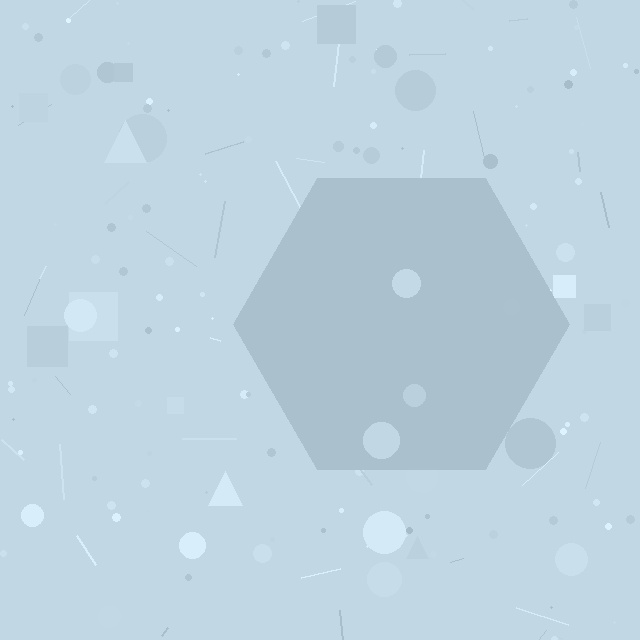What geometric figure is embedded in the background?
A hexagon is embedded in the background.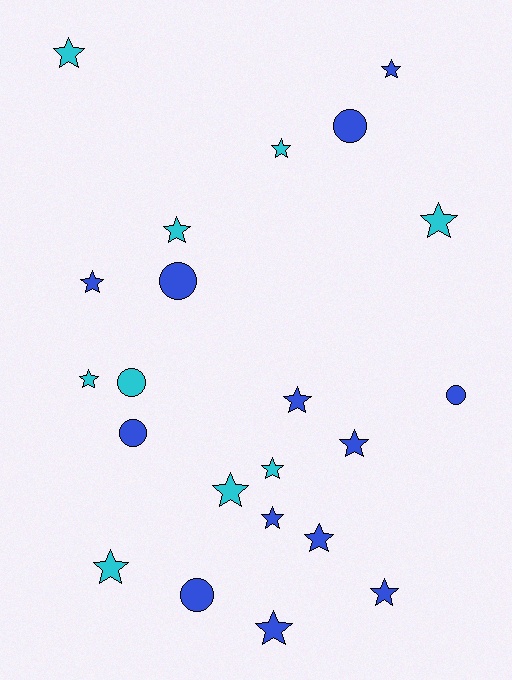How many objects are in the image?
There are 22 objects.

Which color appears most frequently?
Blue, with 13 objects.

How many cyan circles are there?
There is 1 cyan circle.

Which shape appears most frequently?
Star, with 16 objects.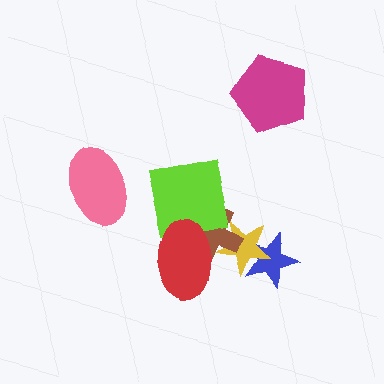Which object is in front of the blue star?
The yellow star is in front of the blue star.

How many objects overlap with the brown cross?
3 objects overlap with the brown cross.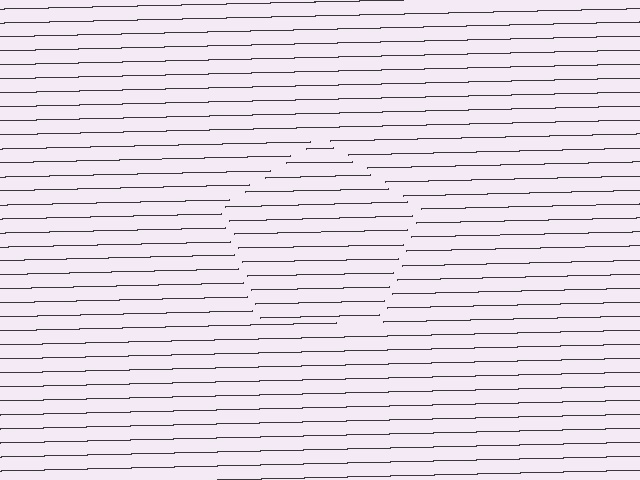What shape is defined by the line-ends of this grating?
An illusory pentagon. The interior of the shape contains the same grating, shifted by half a period — the contour is defined by the phase discontinuity where line-ends from the inner and outer gratings abut.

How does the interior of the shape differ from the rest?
The interior of the shape contains the same grating, shifted by half a period — the contour is defined by the phase discontinuity where line-ends from the inner and outer gratings abut.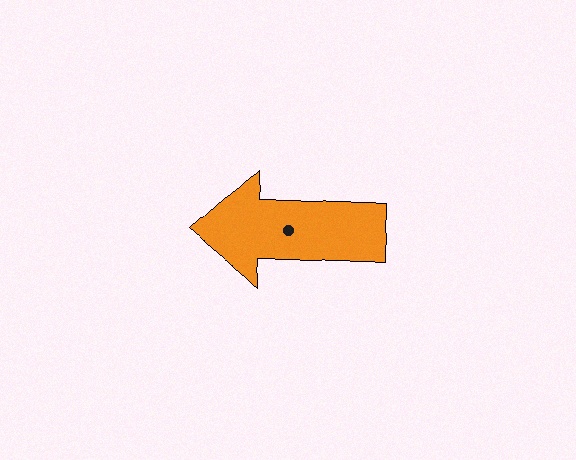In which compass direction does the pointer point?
West.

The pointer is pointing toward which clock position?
Roughly 9 o'clock.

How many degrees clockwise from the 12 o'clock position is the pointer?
Approximately 269 degrees.